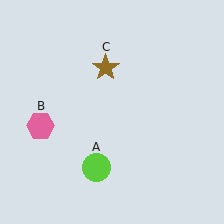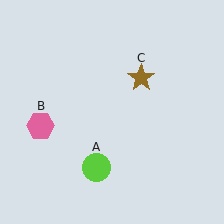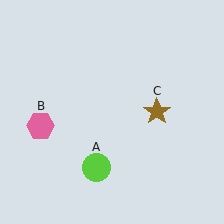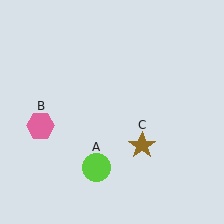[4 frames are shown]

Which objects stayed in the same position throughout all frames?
Lime circle (object A) and pink hexagon (object B) remained stationary.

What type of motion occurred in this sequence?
The brown star (object C) rotated clockwise around the center of the scene.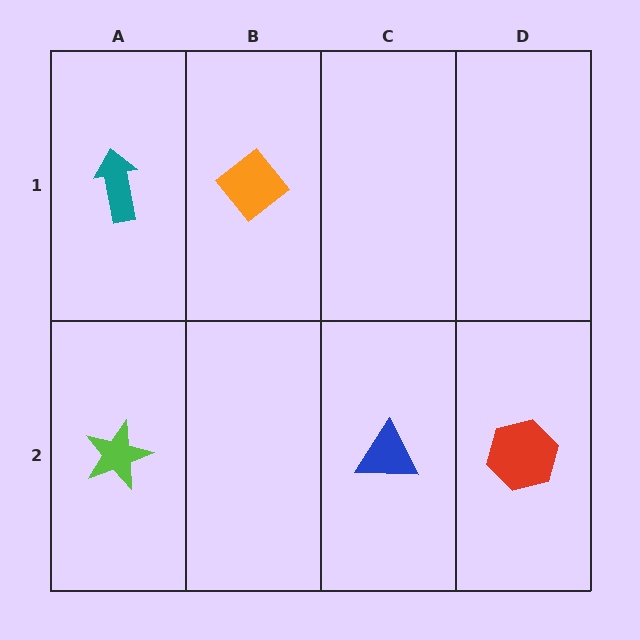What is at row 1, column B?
An orange diamond.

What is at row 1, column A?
A teal arrow.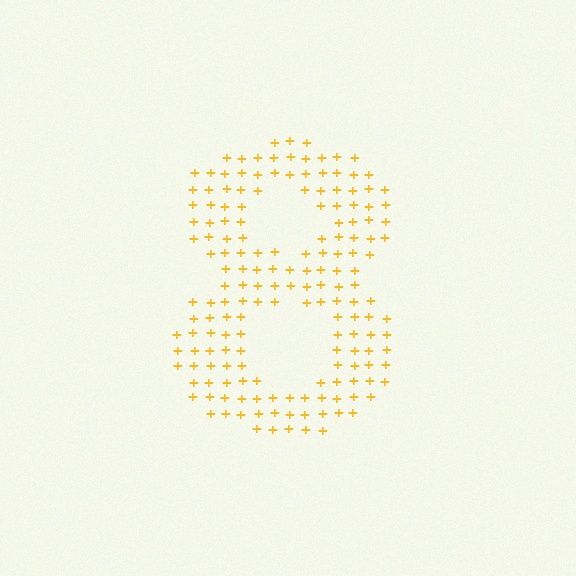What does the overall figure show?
The overall figure shows the digit 8.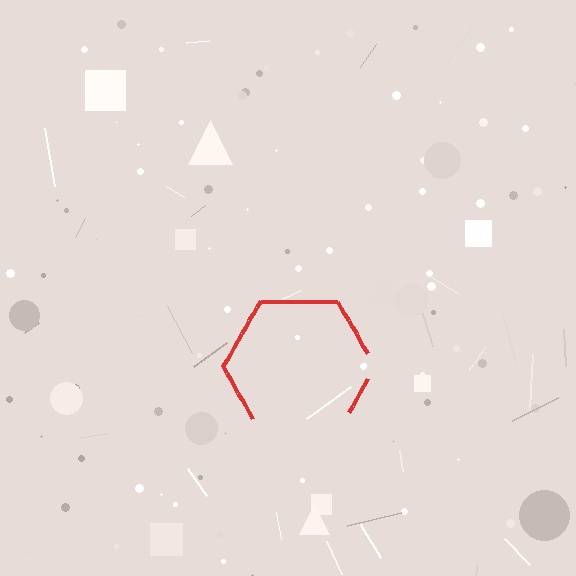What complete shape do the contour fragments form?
The contour fragments form a hexagon.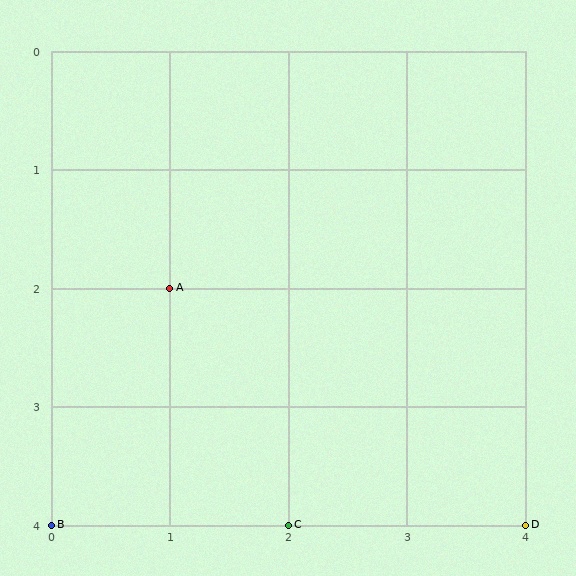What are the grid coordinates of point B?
Point B is at grid coordinates (0, 4).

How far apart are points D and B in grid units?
Points D and B are 4 columns apart.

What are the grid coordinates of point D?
Point D is at grid coordinates (4, 4).